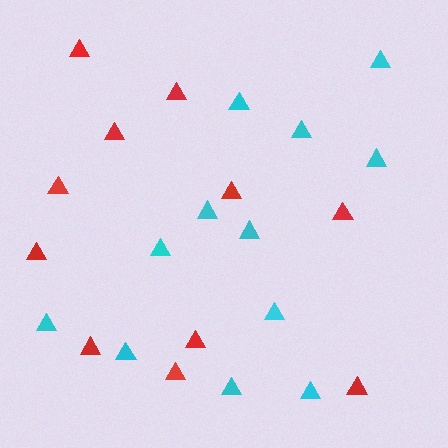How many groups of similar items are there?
There are 2 groups: one group of red triangles (11) and one group of cyan triangles (12).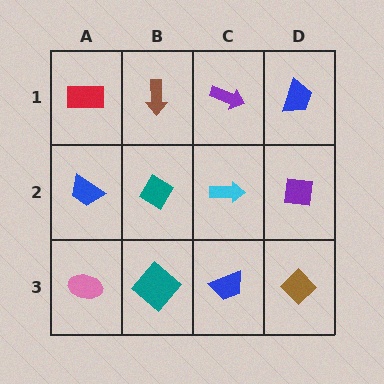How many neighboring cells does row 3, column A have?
2.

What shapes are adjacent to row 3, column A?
A blue trapezoid (row 2, column A), a teal diamond (row 3, column B).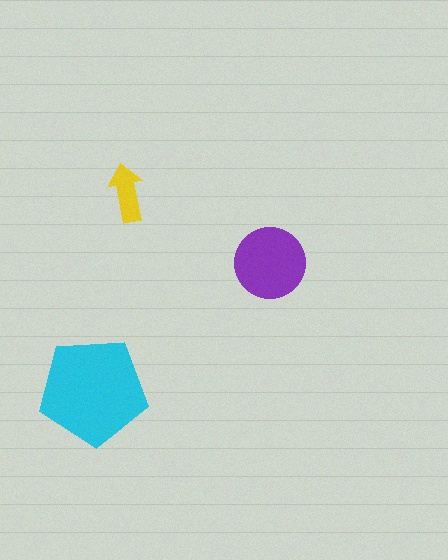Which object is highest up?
The yellow arrow is topmost.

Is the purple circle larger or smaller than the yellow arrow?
Larger.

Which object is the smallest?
The yellow arrow.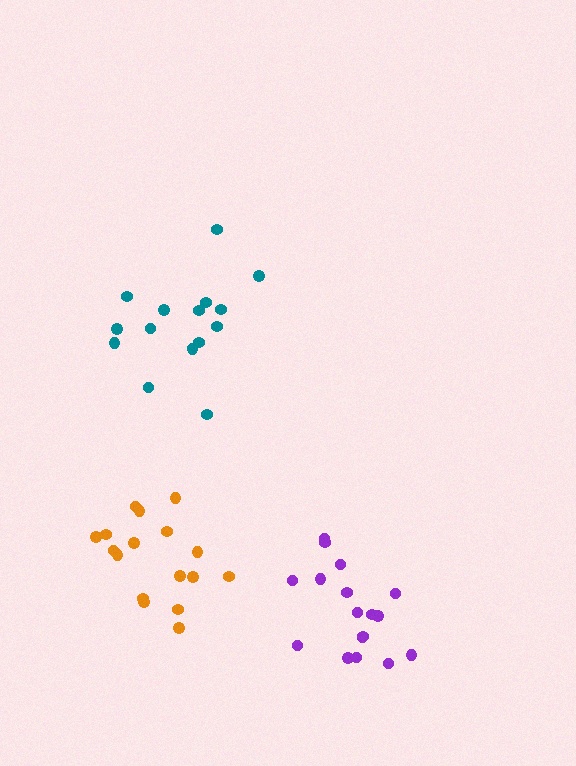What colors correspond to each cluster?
The clusters are colored: orange, teal, purple.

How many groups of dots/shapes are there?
There are 3 groups.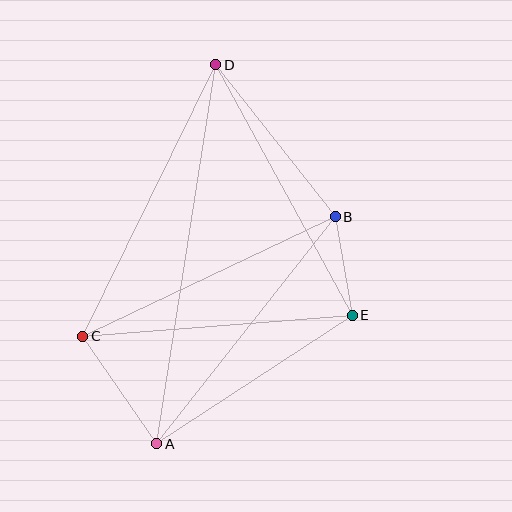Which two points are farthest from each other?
Points A and D are farthest from each other.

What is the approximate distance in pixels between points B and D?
The distance between B and D is approximately 194 pixels.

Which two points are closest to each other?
Points B and E are closest to each other.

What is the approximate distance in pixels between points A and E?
The distance between A and E is approximately 234 pixels.